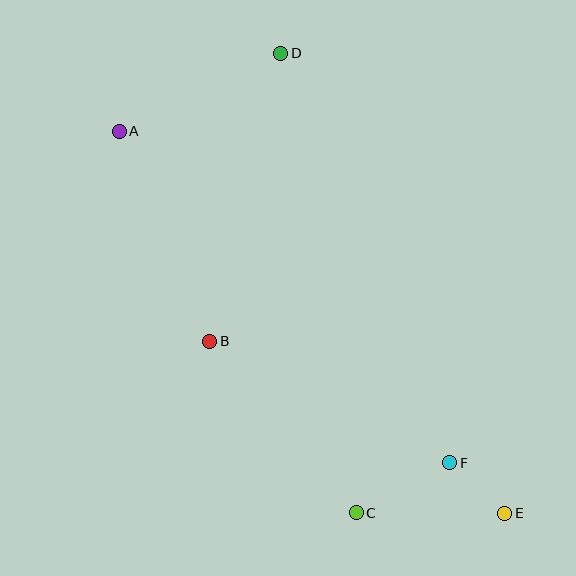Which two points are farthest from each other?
Points A and E are farthest from each other.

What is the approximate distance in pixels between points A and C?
The distance between A and C is approximately 449 pixels.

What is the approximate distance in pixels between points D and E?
The distance between D and E is approximately 511 pixels.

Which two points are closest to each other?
Points E and F are closest to each other.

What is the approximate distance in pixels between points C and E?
The distance between C and E is approximately 148 pixels.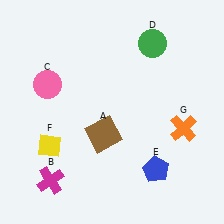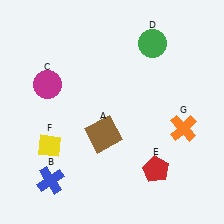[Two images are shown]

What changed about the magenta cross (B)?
In Image 1, B is magenta. In Image 2, it changed to blue.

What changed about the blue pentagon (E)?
In Image 1, E is blue. In Image 2, it changed to red.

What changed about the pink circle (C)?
In Image 1, C is pink. In Image 2, it changed to magenta.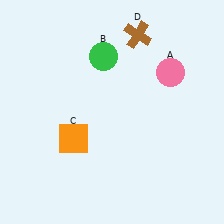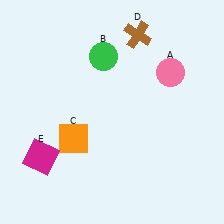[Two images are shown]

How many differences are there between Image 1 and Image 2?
There is 1 difference between the two images.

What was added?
A magenta square (E) was added in Image 2.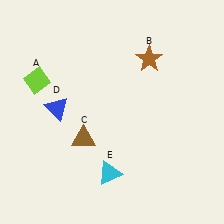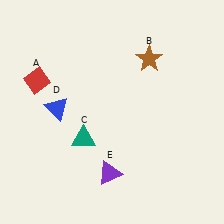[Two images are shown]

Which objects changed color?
A changed from lime to red. C changed from brown to teal. E changed from cyan to purple.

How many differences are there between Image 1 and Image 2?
There are 3 differences between the two images.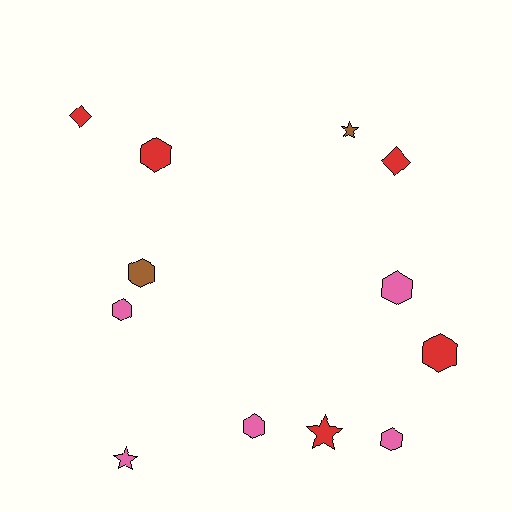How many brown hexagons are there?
There is 1 brown hexagon.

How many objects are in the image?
There are 12 objects.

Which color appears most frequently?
Red, with 5 objects.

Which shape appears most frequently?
Hexagon, with 7 objects.